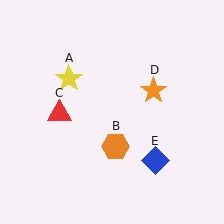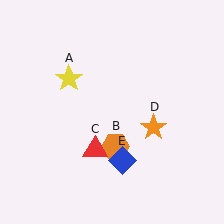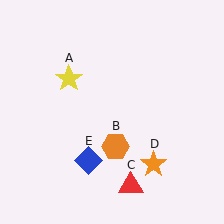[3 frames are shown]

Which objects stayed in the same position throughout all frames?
Yellow star (object A) and orange hexagon (object B) remained stationary.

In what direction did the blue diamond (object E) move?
The blue diamond (object E) moved left.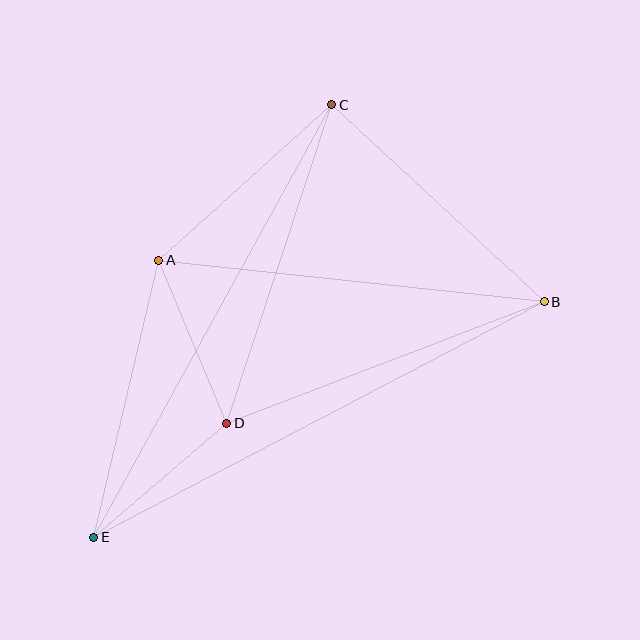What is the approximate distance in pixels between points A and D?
The distance between A and D is approximately 177 pixels.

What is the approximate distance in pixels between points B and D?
The distance between B and D is approximately 340 pixels.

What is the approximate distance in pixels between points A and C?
The distance between A and C is approximately 233 pixels.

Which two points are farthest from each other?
Points B and E are farthest from each other.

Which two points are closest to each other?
Points D and E are closest to each other.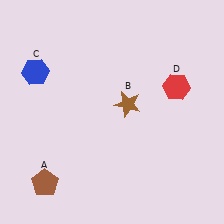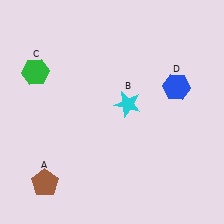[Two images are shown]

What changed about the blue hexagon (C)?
In Image 1, C is blue. In Image 2, it changed to green.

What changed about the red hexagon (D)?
In Image 1, D is red. In Image 2, it changed to blue.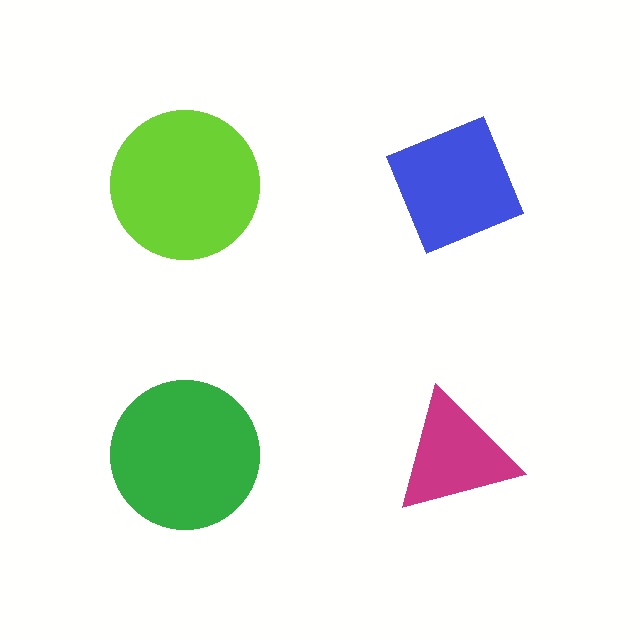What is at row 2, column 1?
A green circle.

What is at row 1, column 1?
A lime circle.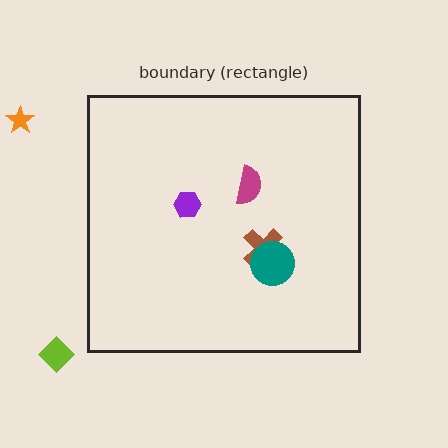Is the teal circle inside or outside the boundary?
Inside.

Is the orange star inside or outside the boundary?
Outside.